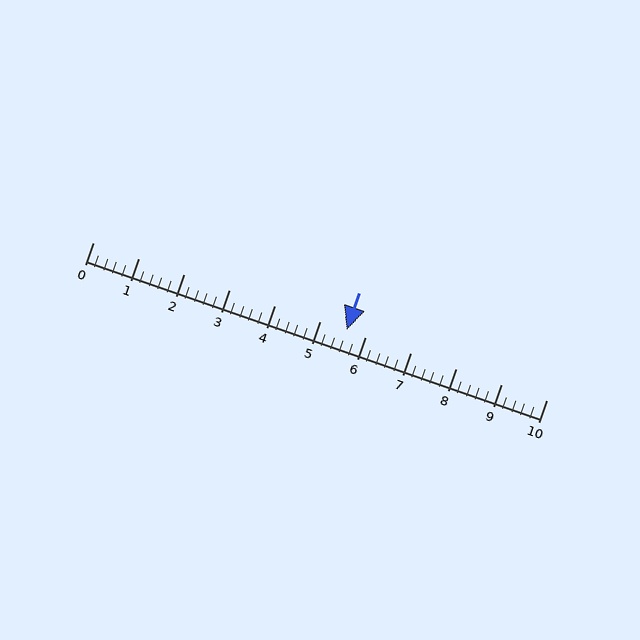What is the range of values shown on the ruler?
The ruler shows values from 0 to 10.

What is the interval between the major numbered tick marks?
The major tick marks are spaced 1 units apart.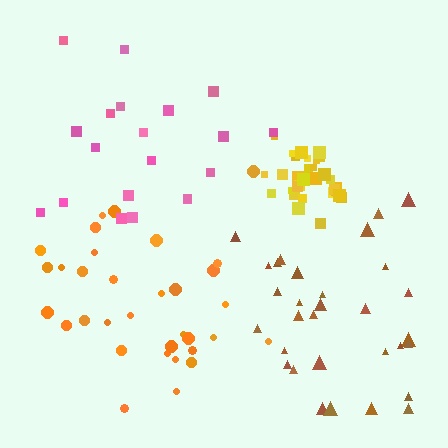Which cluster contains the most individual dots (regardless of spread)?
Yellow (33).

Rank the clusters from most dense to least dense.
yellow, orange, brown, pink.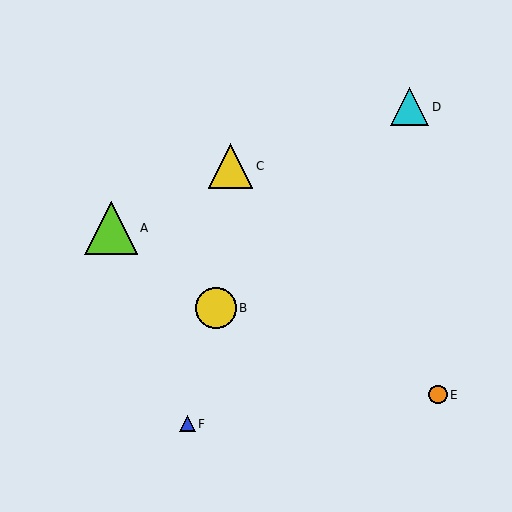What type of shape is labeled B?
Shape B is a yellow circle.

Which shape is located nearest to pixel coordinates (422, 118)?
The cyan triangle (labeled D) at (410, 107) is nearest to that location.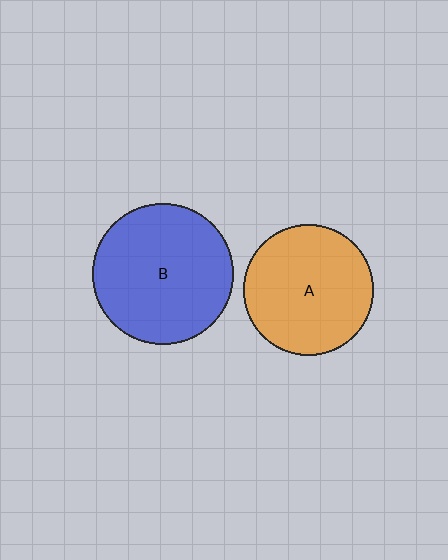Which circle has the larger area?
Circle B (blue).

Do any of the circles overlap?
No, none of the circles overlap.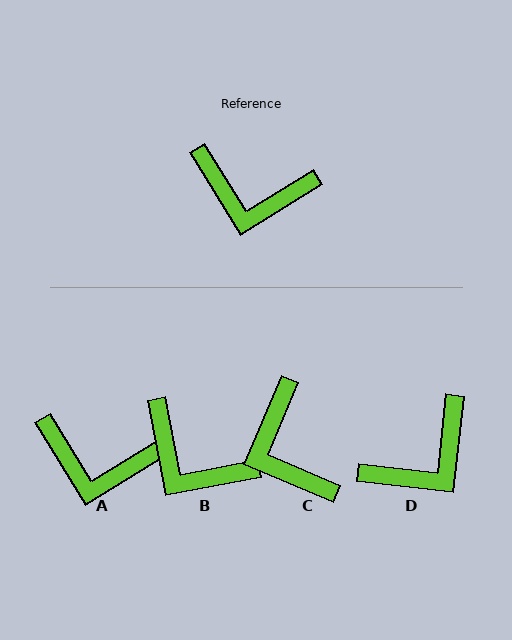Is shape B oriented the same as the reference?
No, it is off by about 21 degrees.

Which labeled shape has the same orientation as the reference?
A.